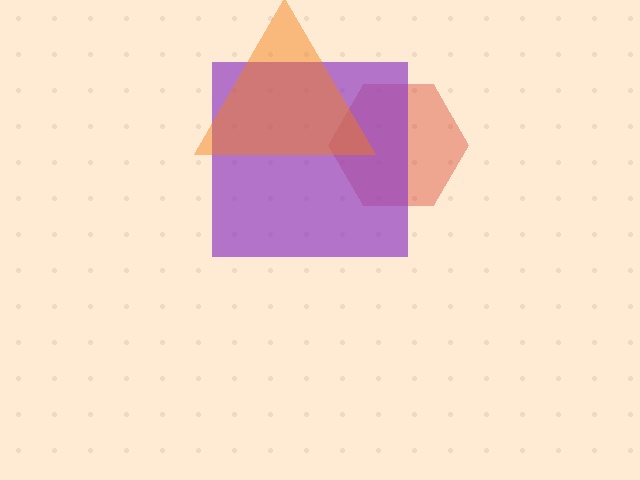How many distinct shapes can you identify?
There are 3 distinct shapes: a red hexagon, a purple square, an orange triangle.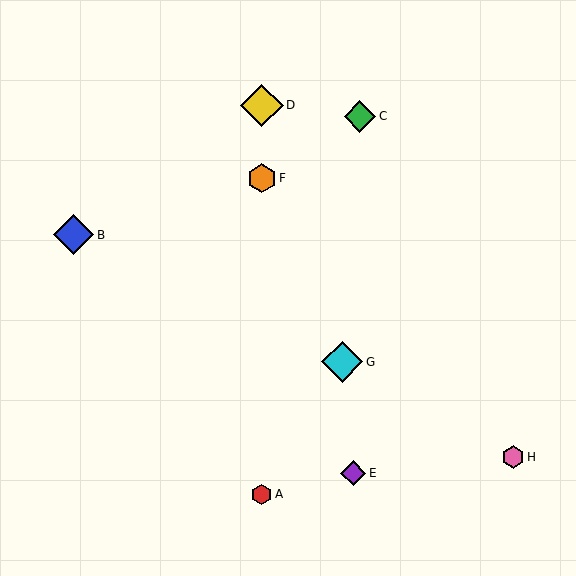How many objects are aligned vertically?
3 objects (A, D, F) are aligned vertically.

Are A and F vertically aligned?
Yes, both are at x≈262.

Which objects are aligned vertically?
Objects A, D, F are aligned vertically.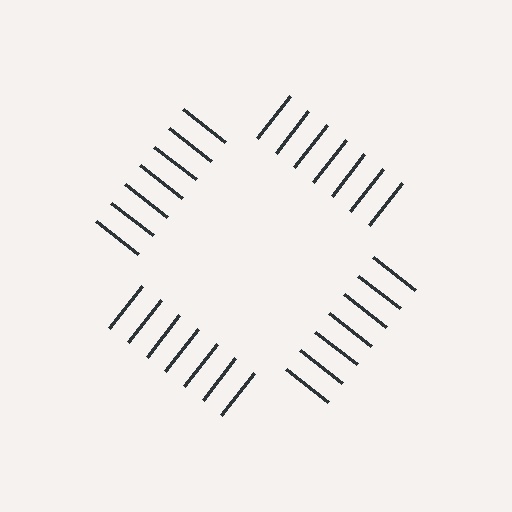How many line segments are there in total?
28 — 7 along each of the 4 edges.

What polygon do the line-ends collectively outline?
An illusory square — the line segments terminate on its edges but no continuous stroke is drawn.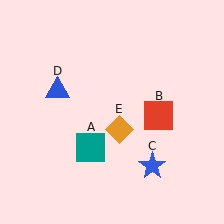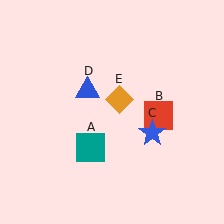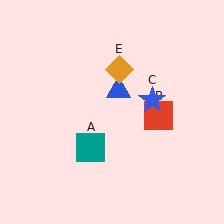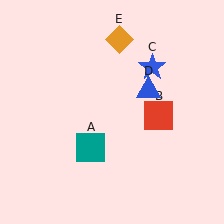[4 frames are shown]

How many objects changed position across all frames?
3 objects changed position: blue star (object C), blue triangle (object D), orange diamond (object E).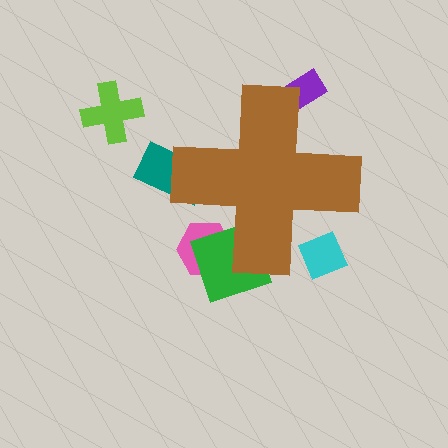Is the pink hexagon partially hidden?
Yes, the pink hexagon is partially hidden behind the brown cross.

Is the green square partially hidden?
Yes, the green square is partially hidden behind the brown cross.